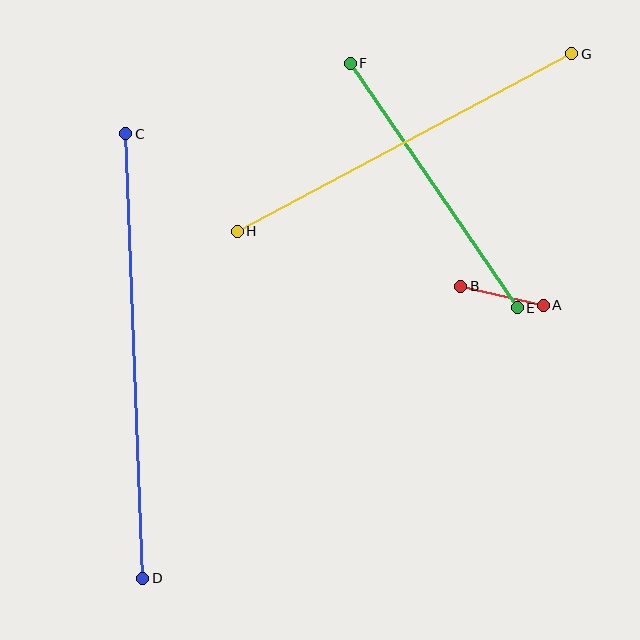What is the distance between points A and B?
The distance is approximately 84 pixels.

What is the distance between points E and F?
The distance is approximately 296 pixels.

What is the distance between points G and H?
The distance is approximately 378 pixels.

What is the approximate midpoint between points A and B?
The midpoint is at approximately (502, 296) pixels.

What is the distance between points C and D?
The distance is approximately 445 pixels.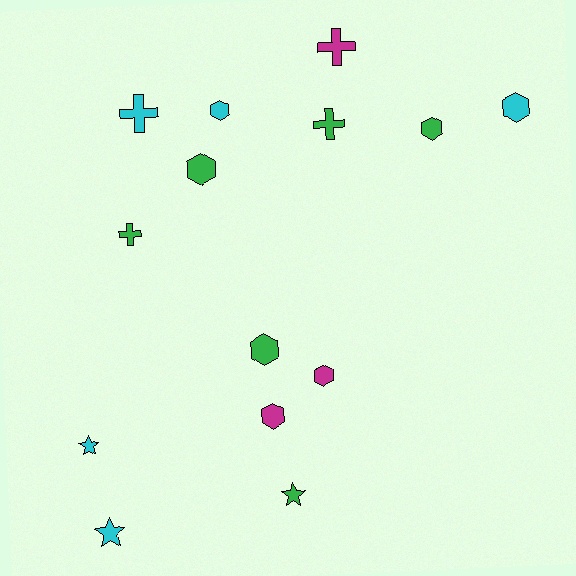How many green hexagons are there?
There are 3 green hexagons.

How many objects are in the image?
There are 14 objects.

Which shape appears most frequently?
Hexagon, with 7 objects.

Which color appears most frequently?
Green, with 6 objects.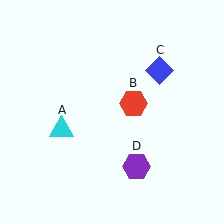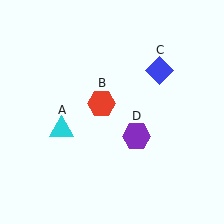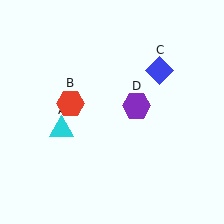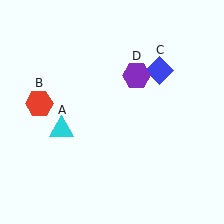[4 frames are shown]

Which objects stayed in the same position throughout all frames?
Cyan triangle (object A) and blue diamond (object C) remained stationary.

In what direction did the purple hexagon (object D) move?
The purple hexagon (object D) moved up.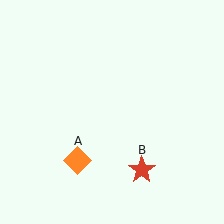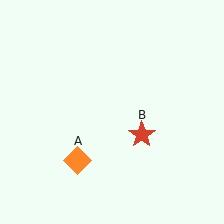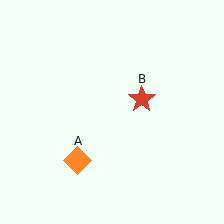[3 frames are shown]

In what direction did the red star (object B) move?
The red star (object B) moved up.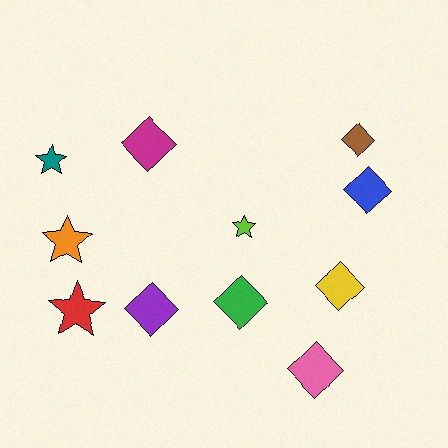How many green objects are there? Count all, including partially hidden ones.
There is 1 green object.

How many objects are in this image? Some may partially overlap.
There are 11 objects.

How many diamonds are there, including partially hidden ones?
There are 7 diamonds.